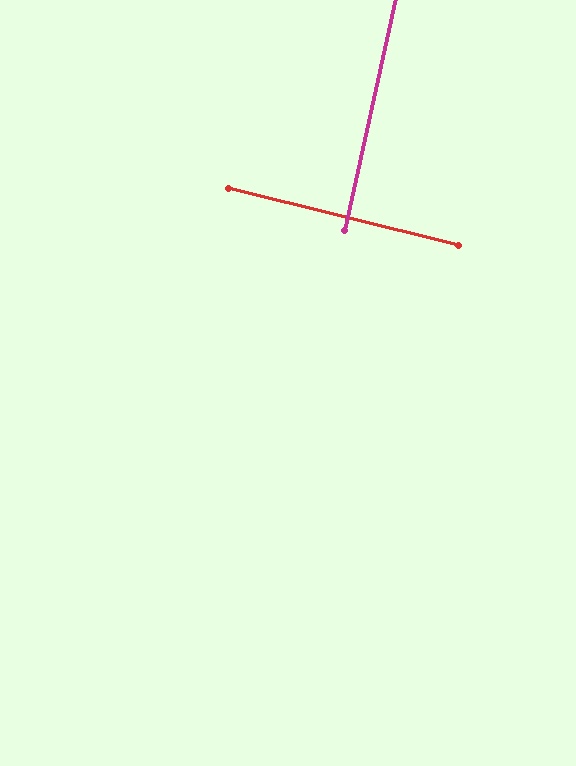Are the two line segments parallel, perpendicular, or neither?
Perpendicular — they meet at approximately 88°.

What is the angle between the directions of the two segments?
Approximately 88 degrees.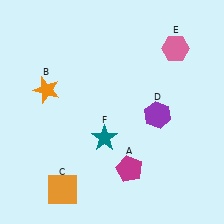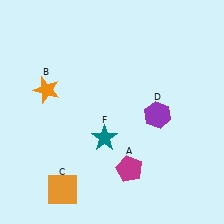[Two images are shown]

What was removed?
The pink hexagon (E) was removed in Image 2.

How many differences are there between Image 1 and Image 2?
There is 1 difference between the two images.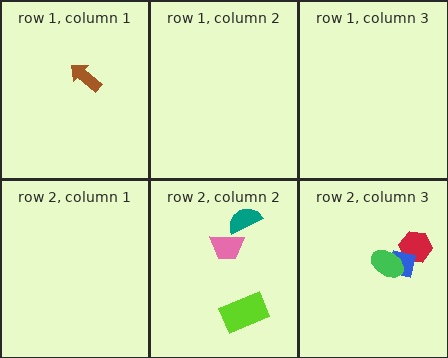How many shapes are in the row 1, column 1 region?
1.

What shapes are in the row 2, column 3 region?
The red hexagon, the blue square, the green ellipse.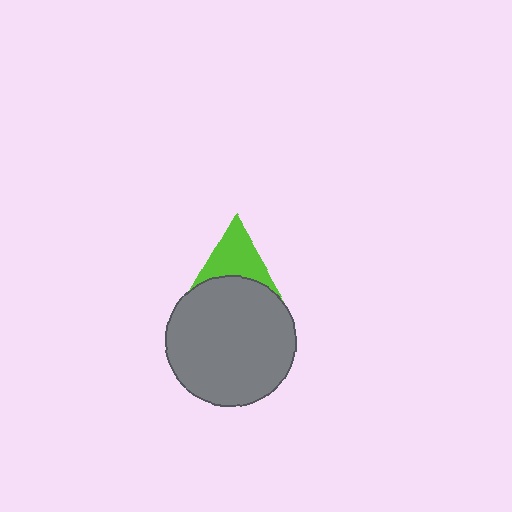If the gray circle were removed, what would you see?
You would see the complete lime triangle.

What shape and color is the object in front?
The object in front is a gray circle.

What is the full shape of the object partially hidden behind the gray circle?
The partially hidden object is a lime triangle.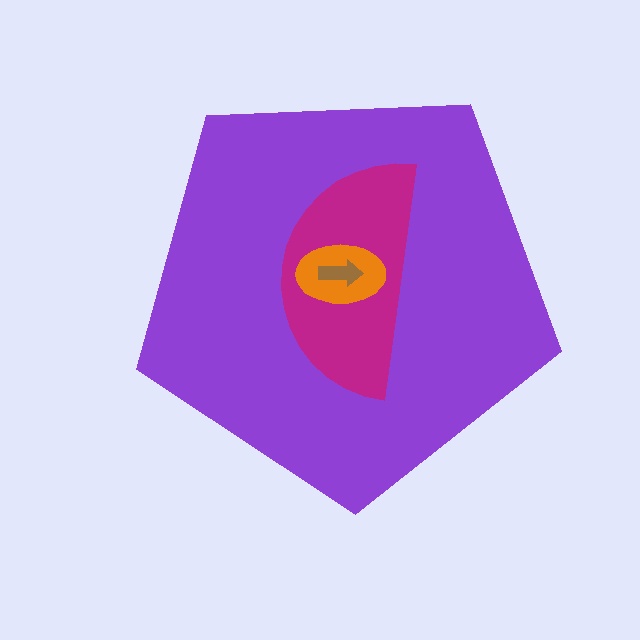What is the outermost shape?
The purple pentagon.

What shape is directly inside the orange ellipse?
The brown arrow.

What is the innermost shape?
The brown arrow.